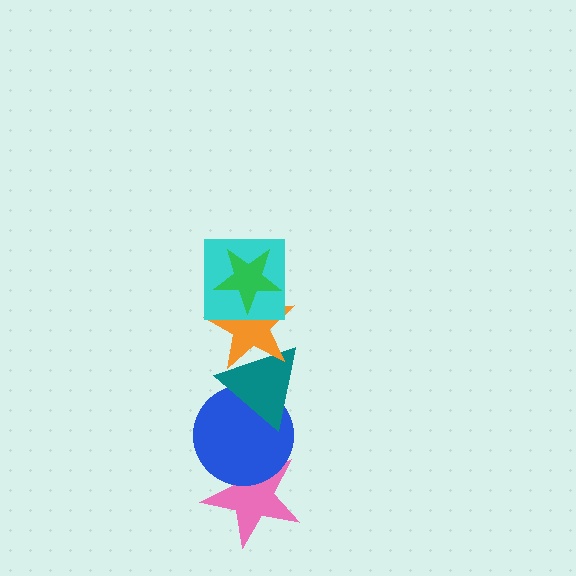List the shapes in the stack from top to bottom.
From top to bottom: the green star, the cyan square, the orange star, the teal triangle, the blue circle, the pink star.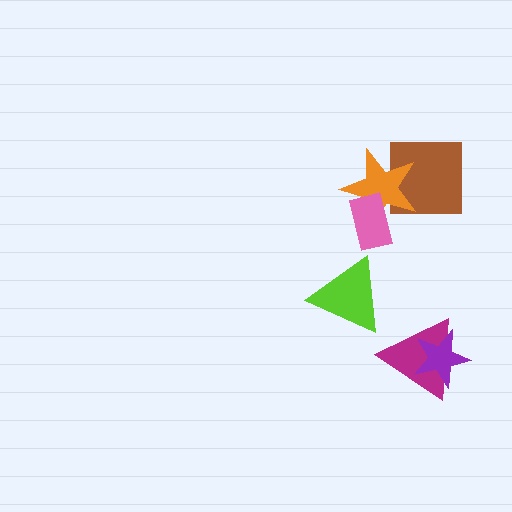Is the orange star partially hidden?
Yes, it is partially covered by another shape.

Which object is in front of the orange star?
The pink rectangle is in front of the orange star.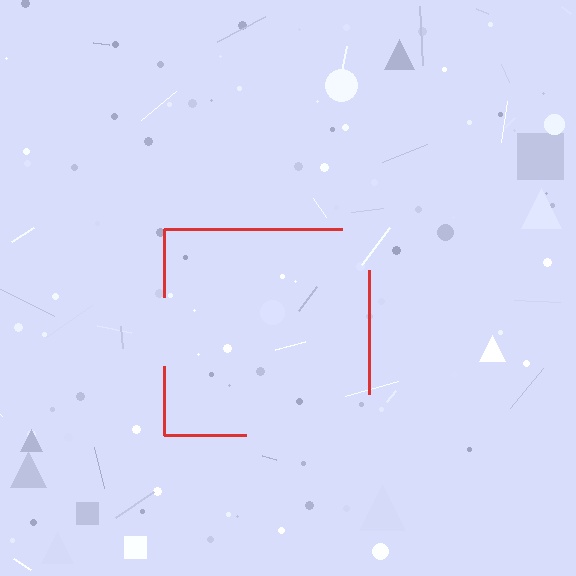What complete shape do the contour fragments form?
The contour fragments form a square.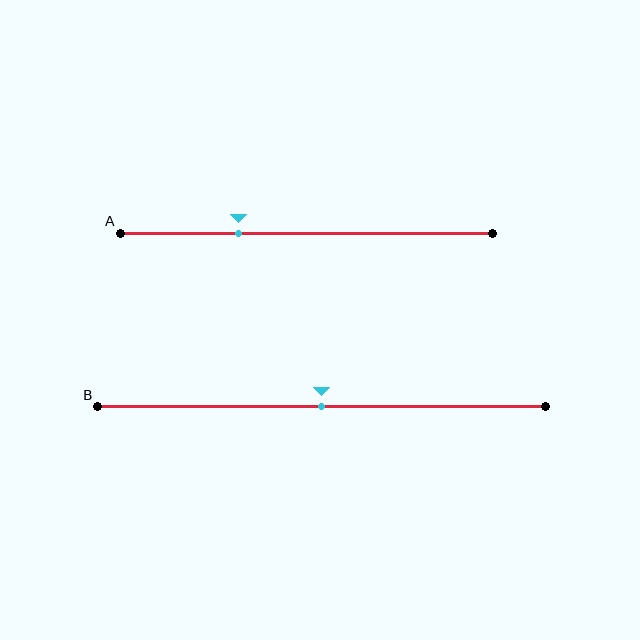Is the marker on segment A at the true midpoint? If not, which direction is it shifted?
No, the marker on segment A is shifted to the left by about 18% of the segment length.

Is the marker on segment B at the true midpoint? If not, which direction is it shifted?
Yes, the marker on segment B is at the true midpoint.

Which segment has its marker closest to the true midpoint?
Segment B has its marker closest to the true midpoint.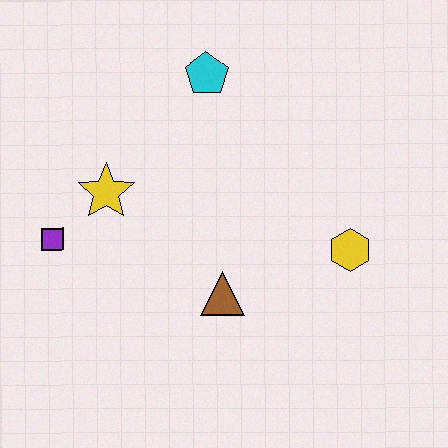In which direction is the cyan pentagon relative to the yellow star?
The cyan pentagon is above the yellow star.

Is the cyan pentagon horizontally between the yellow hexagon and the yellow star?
Yes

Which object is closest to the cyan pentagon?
The yellow star is closest to the cyan pentagon.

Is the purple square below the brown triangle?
No